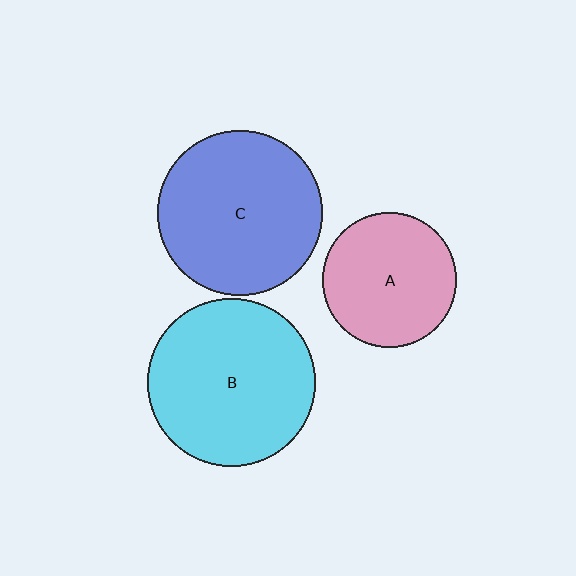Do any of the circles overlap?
No, none of the circles overlap.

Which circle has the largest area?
Circle B (cyan).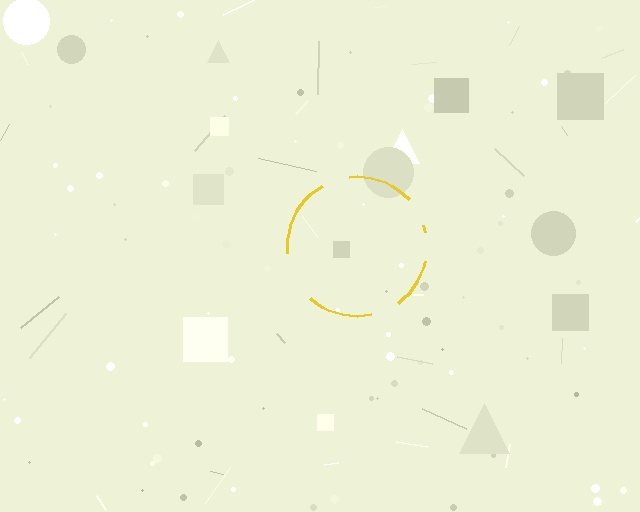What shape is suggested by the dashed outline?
The dashed outline suggests a circle.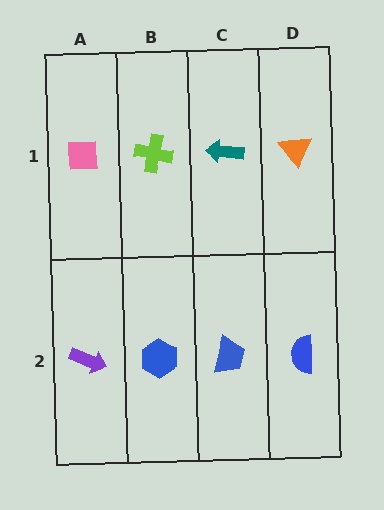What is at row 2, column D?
A blue semicircle.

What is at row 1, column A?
A pink square.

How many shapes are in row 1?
4 shapes.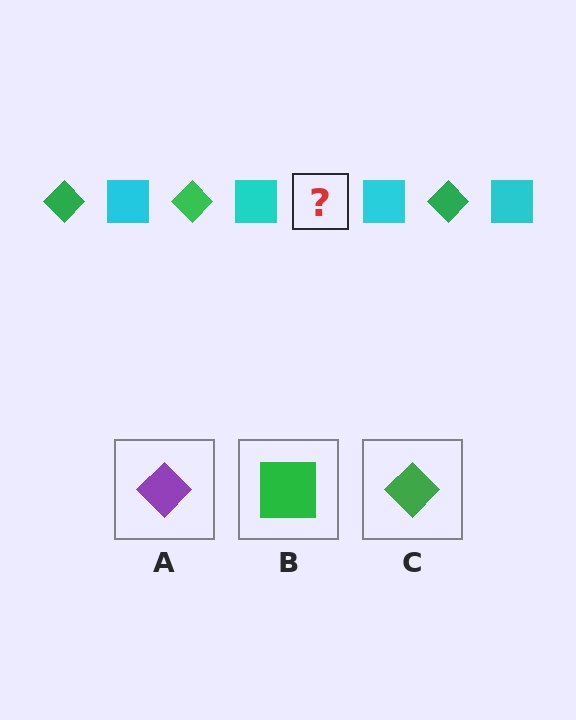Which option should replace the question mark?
Option C.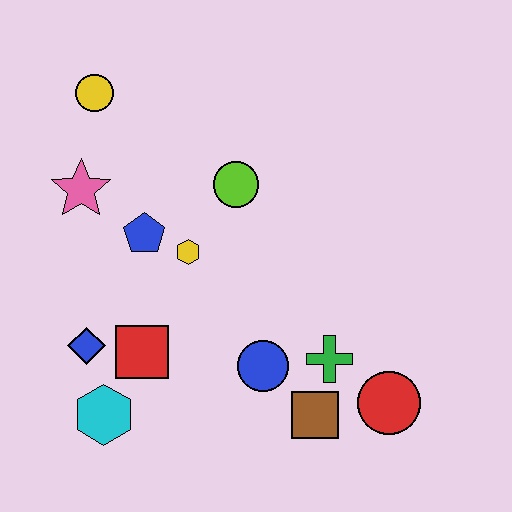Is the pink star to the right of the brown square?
No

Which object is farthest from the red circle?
The yellow circle is farthest from the red circle.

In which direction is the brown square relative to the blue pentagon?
The brown square is below the blue pentagon.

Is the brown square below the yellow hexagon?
Yes